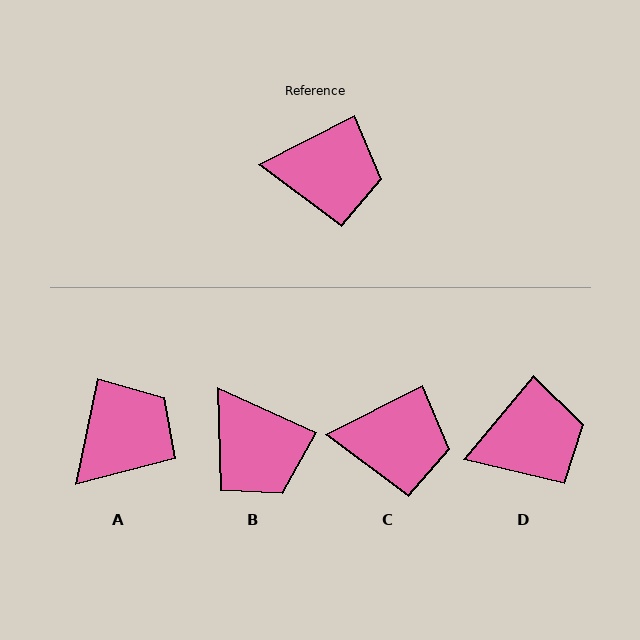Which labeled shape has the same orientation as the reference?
C.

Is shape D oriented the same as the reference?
No, it is off by about 23 degrees.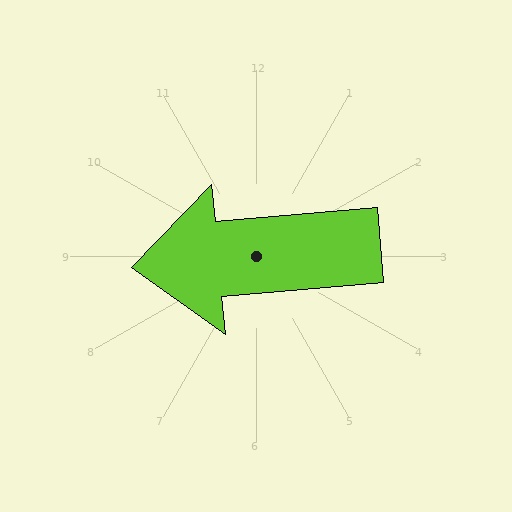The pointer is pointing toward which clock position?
Roughly 9 o'clock.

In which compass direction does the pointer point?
West.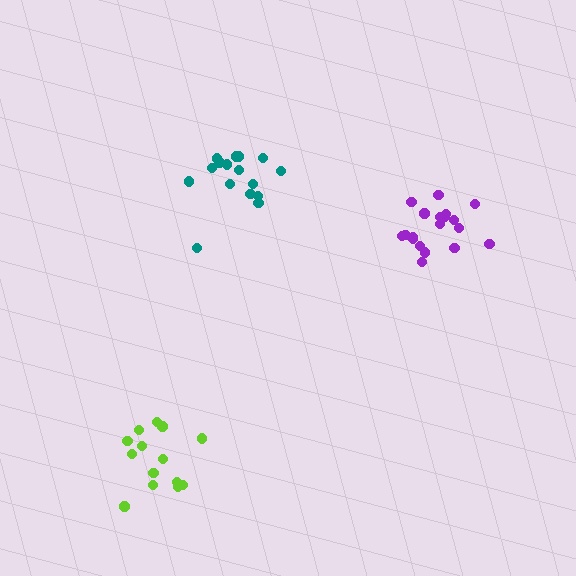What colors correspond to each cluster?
The clusters are colored: purple, teal, lime.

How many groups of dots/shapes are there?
There are 3 groups.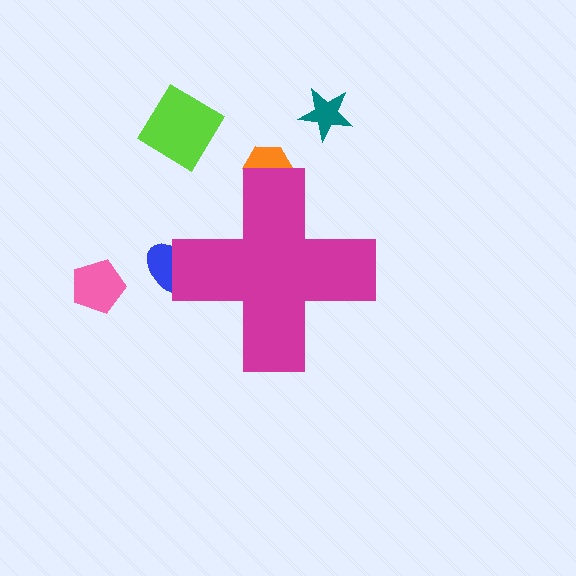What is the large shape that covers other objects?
A magenta cross.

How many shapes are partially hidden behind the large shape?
2 shapes are partially hidden.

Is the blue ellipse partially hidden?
Yes, the blue ellipse is partially hidden behind the magenta cross.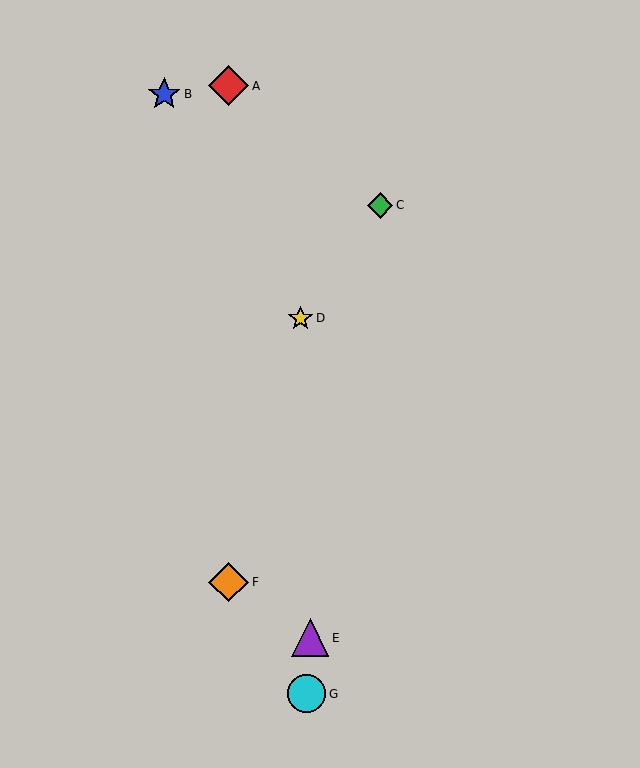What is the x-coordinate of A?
Object A is at x≈229.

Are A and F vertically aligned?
Yes, both are at x≈229.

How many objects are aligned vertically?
2 objects (A, F) are aligned vertically.